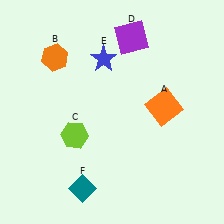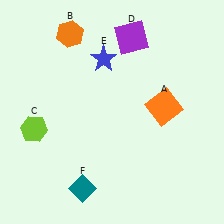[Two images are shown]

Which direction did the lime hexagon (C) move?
The lime hexagon (C) moved left.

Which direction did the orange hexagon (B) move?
The orange hexagon (B) moved up.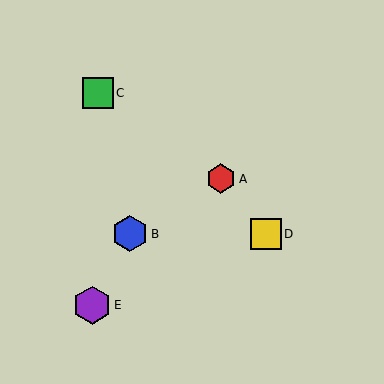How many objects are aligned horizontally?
2 objects (B, D) are aligned horizontally.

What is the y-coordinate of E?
Object E is at y≈305.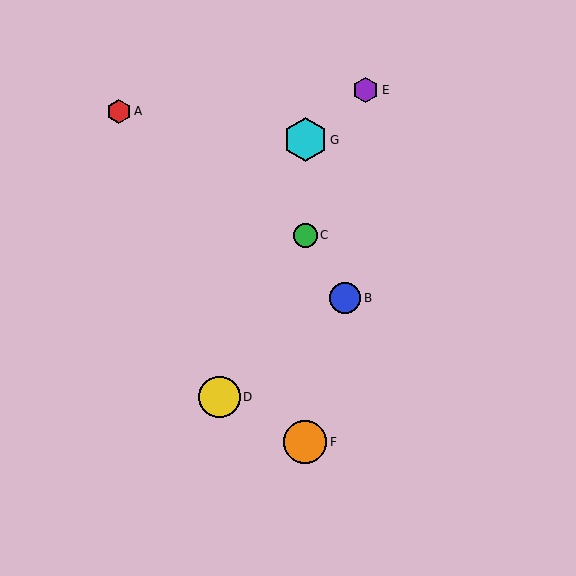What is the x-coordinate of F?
Object F is at x≈305.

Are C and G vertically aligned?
Yes, both are at x≈305.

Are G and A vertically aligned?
No, G is at x≈305 and A is at x≈119.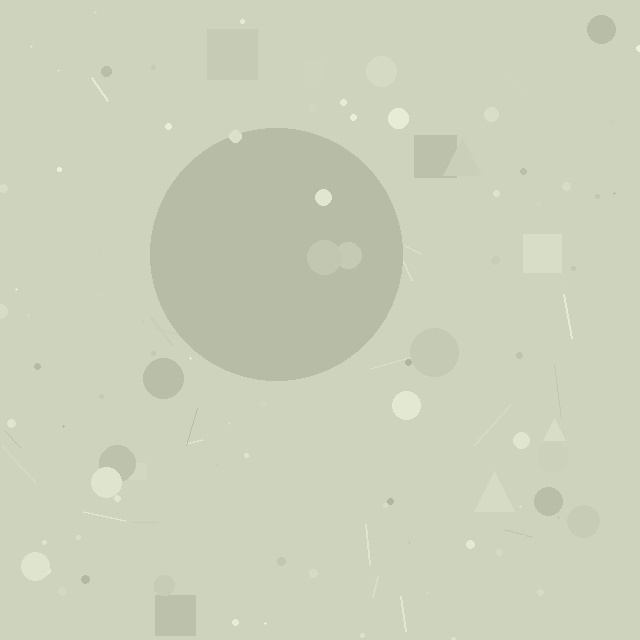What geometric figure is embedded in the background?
A circle is embedded in the background.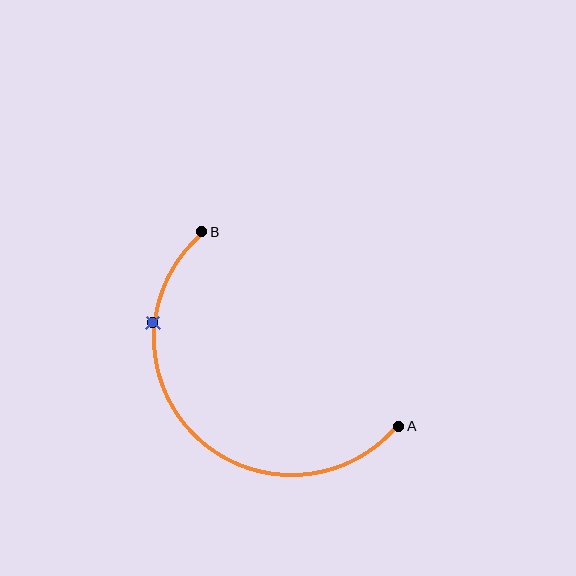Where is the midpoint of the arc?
The arc midpoint is the point on the curve farthest from the straight line joining A and B. It sits below and to the left of that line.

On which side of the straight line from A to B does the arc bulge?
The arc bulges below and to the left of the straight line connecting A and B.